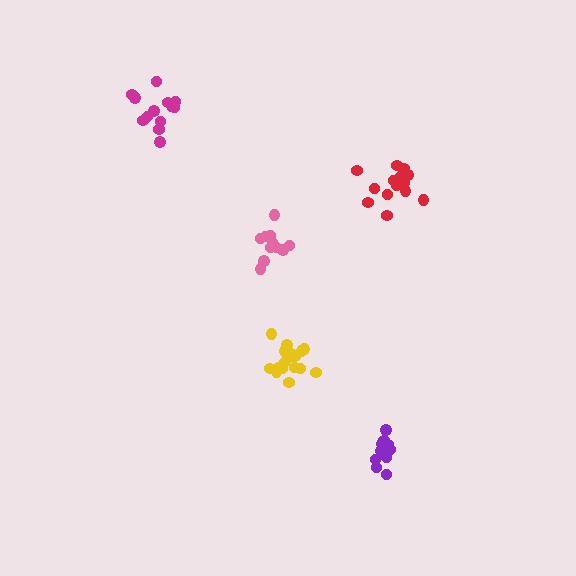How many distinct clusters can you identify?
There are 5 distinct clusters.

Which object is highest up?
The magenta cluster is topmost.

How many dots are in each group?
Group 1: 14 dots, Group 2: 11 dots, Group 3: 12 dots, Group 4: 13 dots, Group 5: 17 dots (67 total).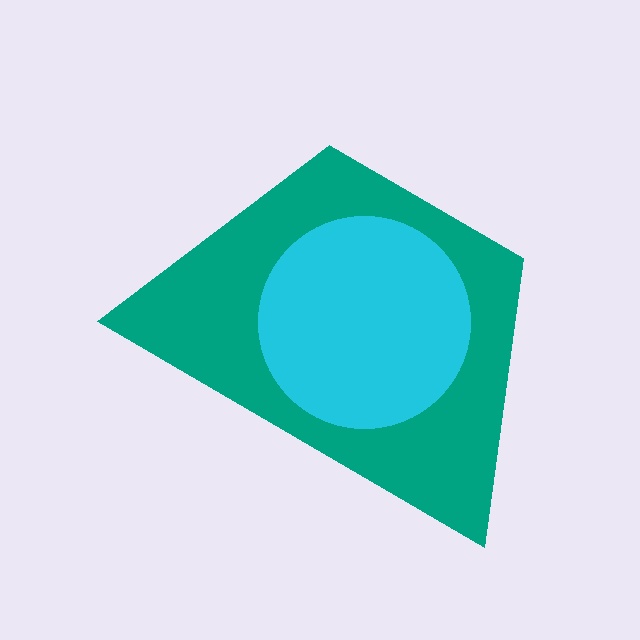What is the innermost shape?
The cyan circle.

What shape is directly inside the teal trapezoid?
The cyan circle.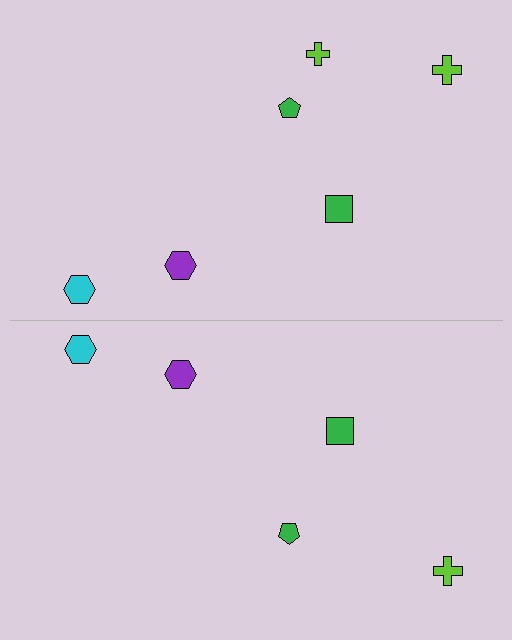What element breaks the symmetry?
A lime cross is missing from the bottom side.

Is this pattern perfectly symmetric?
No, the pattern is not perfectly symmetric. A lime cross is missing from the bottom side.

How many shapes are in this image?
There are 11 shapes in this image.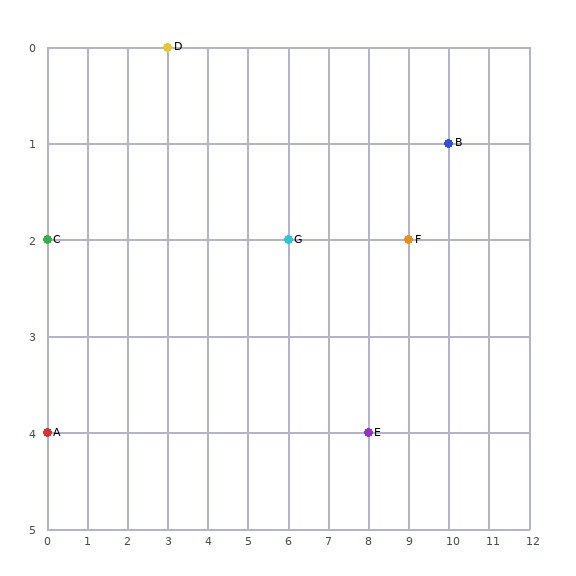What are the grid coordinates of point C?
Point C is at grid coordinates (0, 2).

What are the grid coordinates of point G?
Point G is at grid coordinates (6, 2).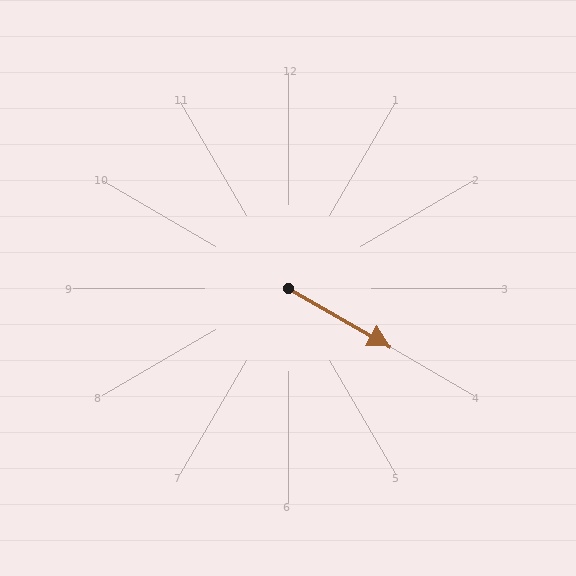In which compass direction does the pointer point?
Southeast.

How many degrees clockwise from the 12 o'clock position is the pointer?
Approximately 120 degrees.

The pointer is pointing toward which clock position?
Roughly 4 o'clock.